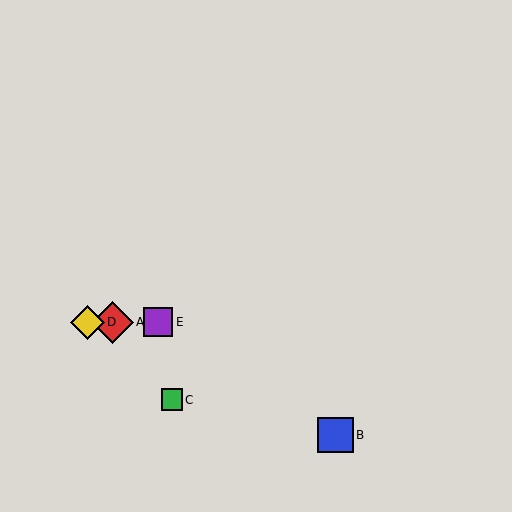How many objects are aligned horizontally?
3 objects (A, D, E) are aligned horizontally.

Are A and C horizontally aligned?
No, A is at y≈322 and C is at y≈400.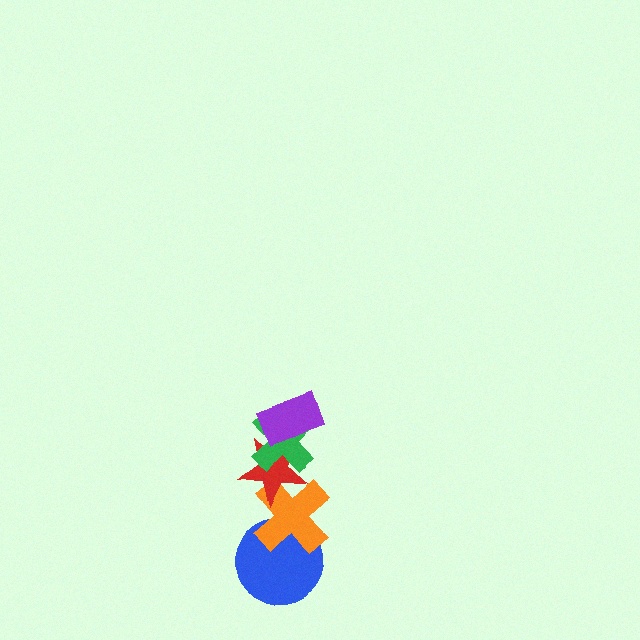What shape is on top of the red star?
The green cross is on top of the red star.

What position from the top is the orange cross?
The orange cross is 4th from the top.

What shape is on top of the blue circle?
The orange cross is on top of the blue circle.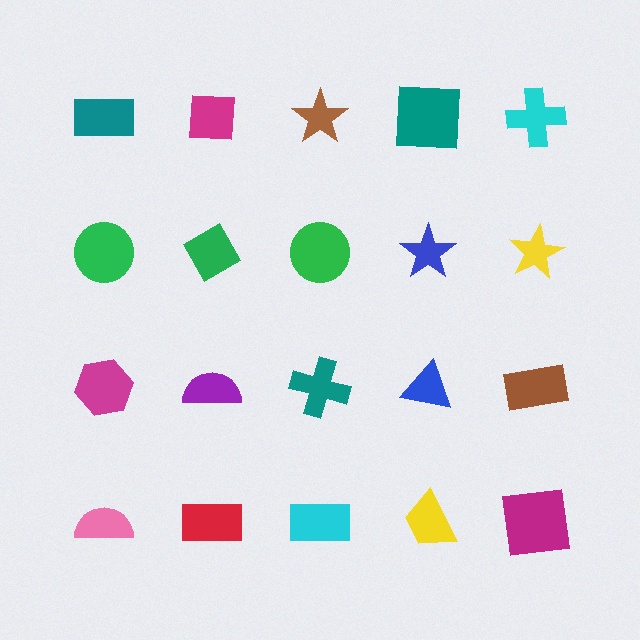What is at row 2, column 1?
A green circle.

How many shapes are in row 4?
5 shapes.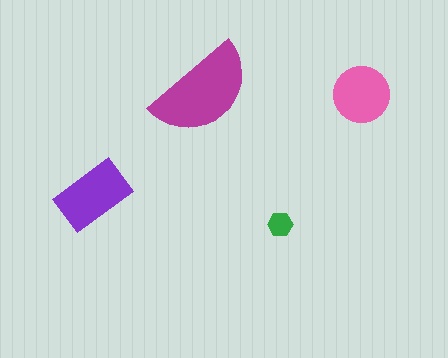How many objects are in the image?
There are 4 objects in the image.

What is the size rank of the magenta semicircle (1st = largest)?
1st.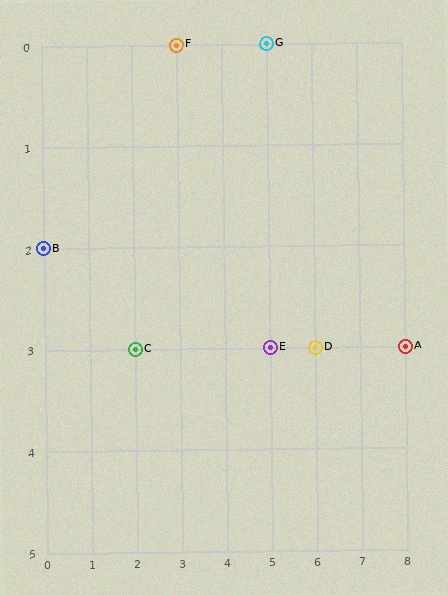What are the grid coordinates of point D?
Point D is at grid coordinates (6, 3).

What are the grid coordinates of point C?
Point C is at grid coordinates (2, 3).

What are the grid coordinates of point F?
Point F is at grid coordinates (3, 0).